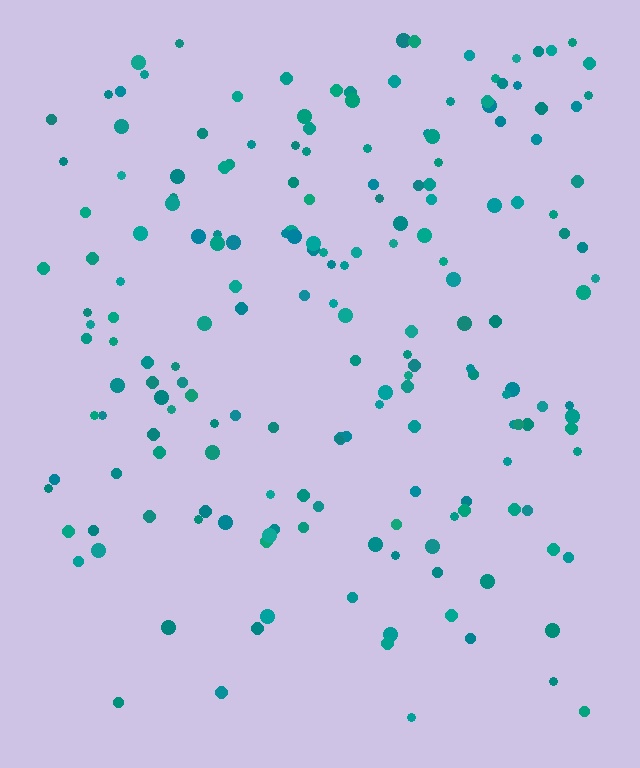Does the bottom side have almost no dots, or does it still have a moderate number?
Still a moderate number, just noticeably fewer than the top.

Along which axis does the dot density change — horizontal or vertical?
Vertical.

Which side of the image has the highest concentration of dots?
The top.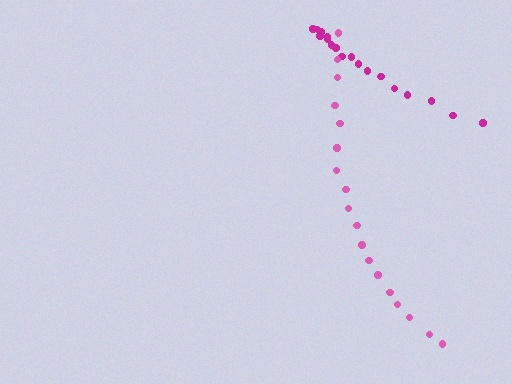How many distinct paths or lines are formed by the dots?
There are 2 distinct paths.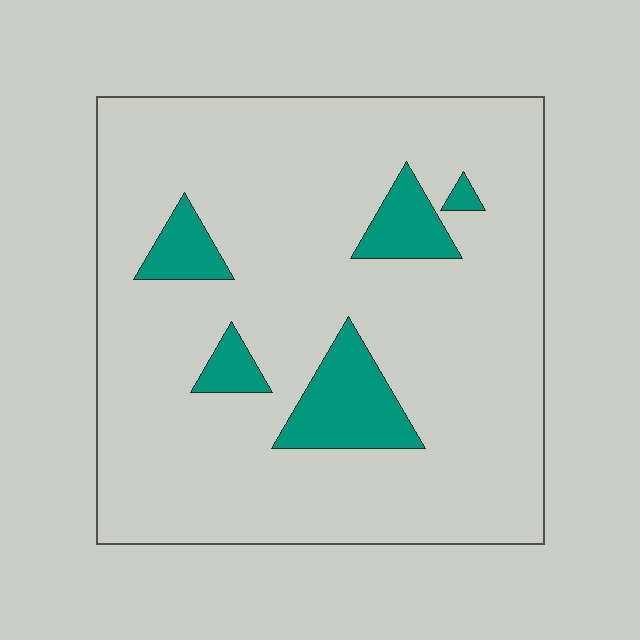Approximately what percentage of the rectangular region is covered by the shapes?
Approximately 10%.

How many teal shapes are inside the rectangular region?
5.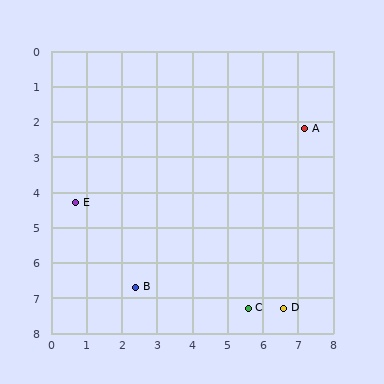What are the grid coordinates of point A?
Point A is at approximately (7.2, 2.2).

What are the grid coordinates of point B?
Point B is at approximately (2.4, 6.7).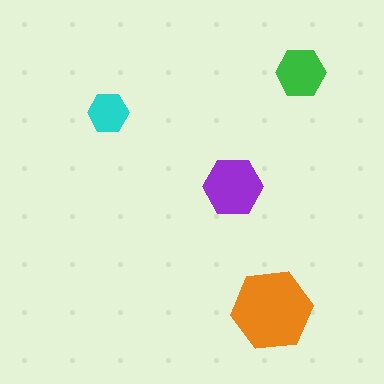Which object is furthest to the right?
The green hexagon is rightmost.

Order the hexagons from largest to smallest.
the orange one, the purple one, the green one, the cyan one.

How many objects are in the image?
There are 4 objects in the image.